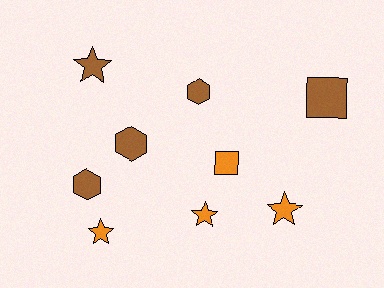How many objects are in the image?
There are 9 objects.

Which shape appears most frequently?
Star, with 4 objects.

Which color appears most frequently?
Brown, with 5 objects.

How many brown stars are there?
There is 1 brown star.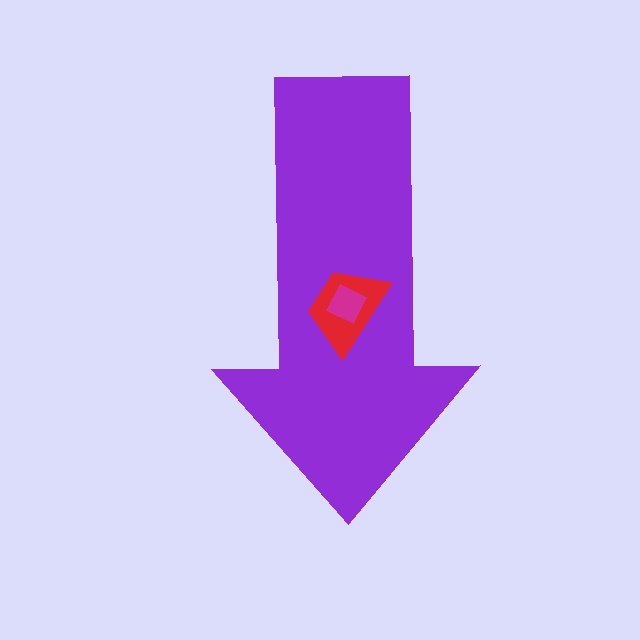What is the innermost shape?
The magenta diamond.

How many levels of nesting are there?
3.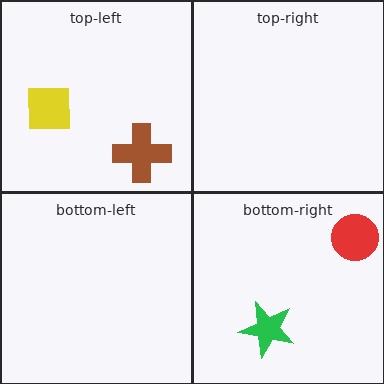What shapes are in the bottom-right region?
The red circle, the green star.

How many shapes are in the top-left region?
2.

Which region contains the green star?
The bottom-right region.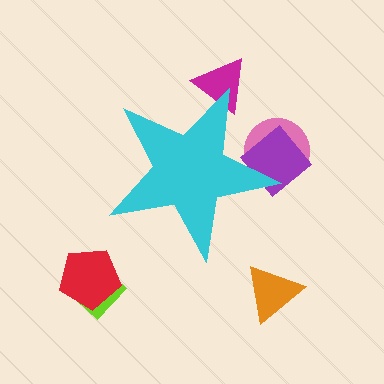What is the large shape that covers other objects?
A cyan star.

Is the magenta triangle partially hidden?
Yes, the magenta triangle is partially hidden behind the cyan star.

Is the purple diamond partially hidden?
Yes, the purple diamond is partially hidden behind the cyan star.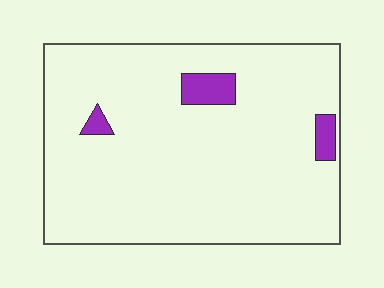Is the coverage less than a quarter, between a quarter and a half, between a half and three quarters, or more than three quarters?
Less than a quarter.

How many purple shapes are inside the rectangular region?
3.